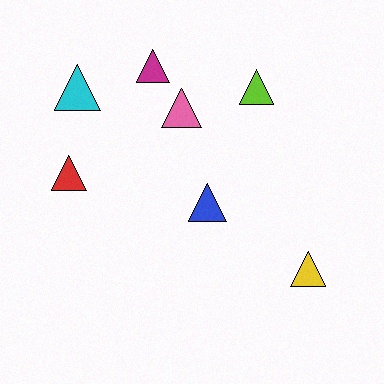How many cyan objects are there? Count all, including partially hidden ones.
There is 1 cyan object.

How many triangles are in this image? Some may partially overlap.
There are 7 triangles.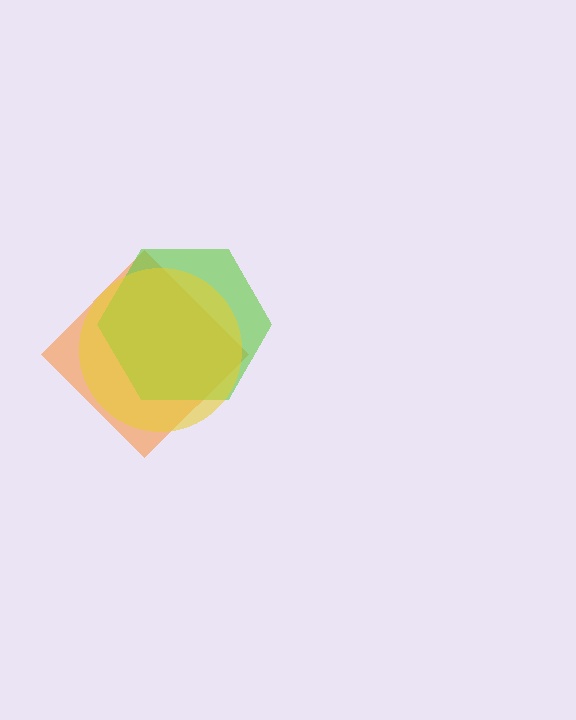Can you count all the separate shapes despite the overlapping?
Yes, there are 3 separate shapes.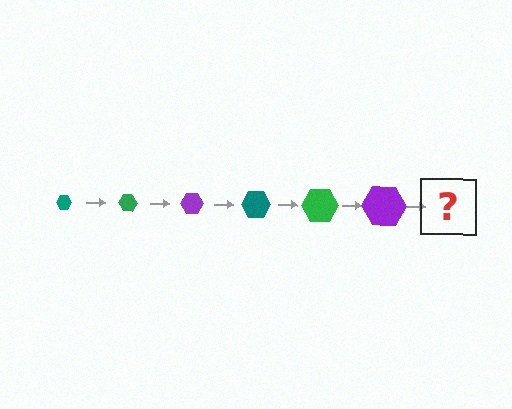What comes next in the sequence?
The next element should be a teal hexagon, larger than the previous one.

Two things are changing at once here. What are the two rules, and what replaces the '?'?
The two rules are that the hexagon grows larger each step and the color cycles through teal, green, and purple. The '?' should be a teal hexagon, larger than the previous one.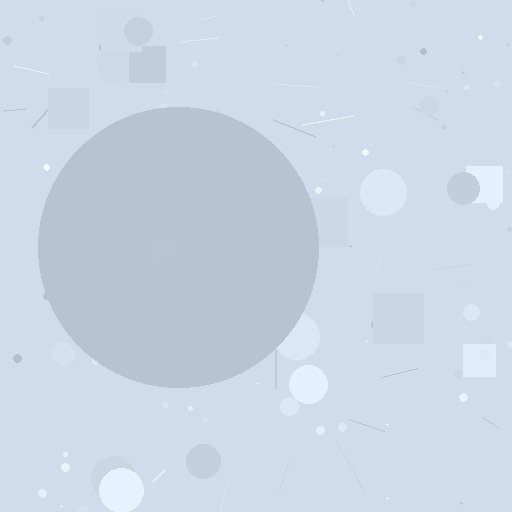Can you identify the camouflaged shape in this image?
The camouflaged shape is a circle.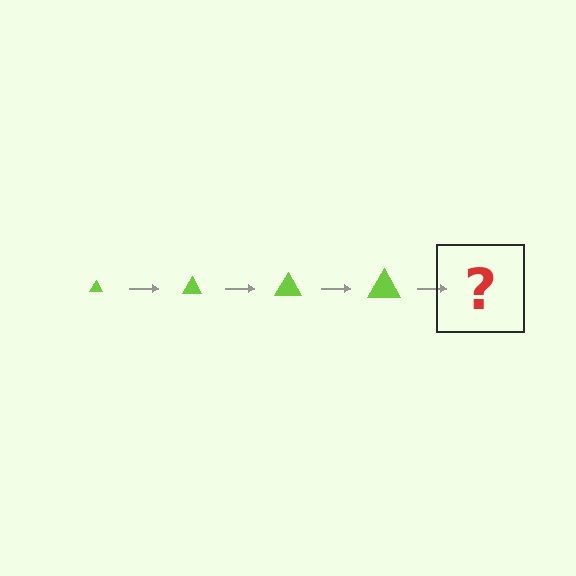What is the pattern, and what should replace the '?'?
The pattern is that the triangle gets progressively larger each step. The '?' should be a lime triangle, larger than the previous one.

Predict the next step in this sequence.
The next step is a lime triangle, larger than the previous one.